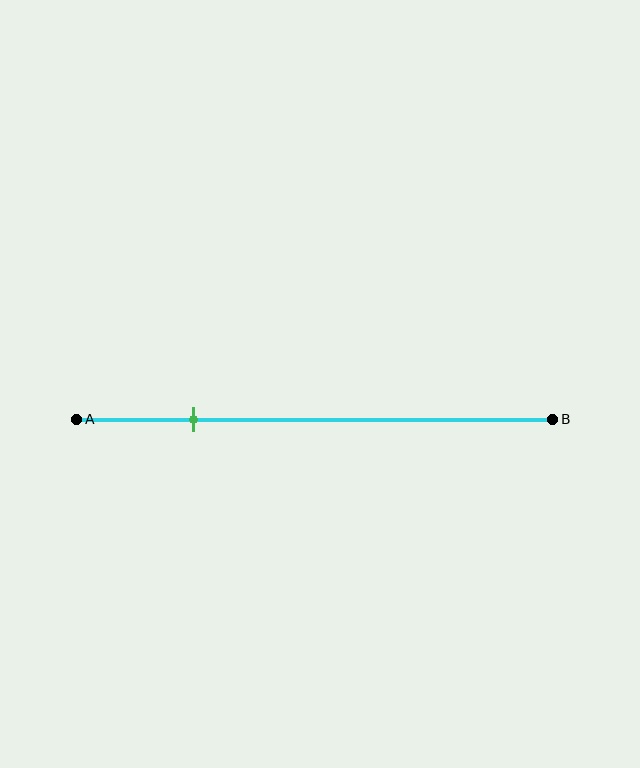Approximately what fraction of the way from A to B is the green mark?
The green mark is approximately 25% of the way from A to B.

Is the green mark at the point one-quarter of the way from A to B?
Yes, the mark is approximately at the one-quarter point.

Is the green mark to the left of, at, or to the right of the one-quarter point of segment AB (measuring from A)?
The green mark is approximately at the one-quarter point of segment AB.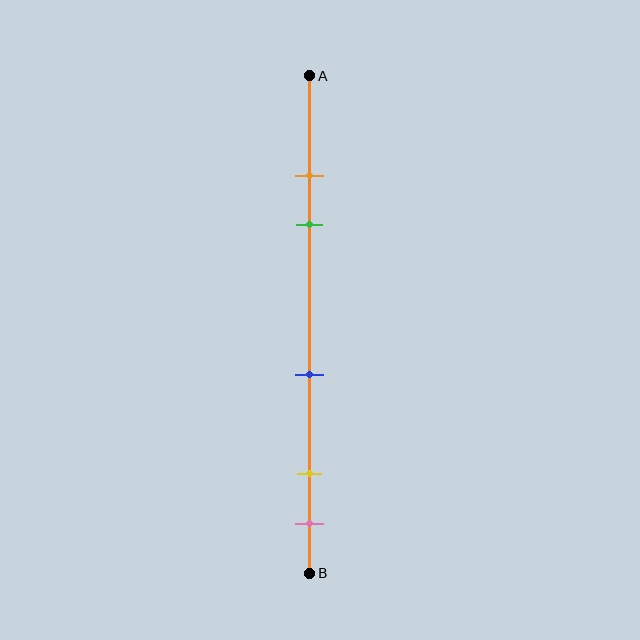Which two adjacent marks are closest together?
The orange and green marks are the closest adjacent pair.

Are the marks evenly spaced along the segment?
No, the marks are not evenly spaced.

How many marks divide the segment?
There are 5 marks dividing the segment.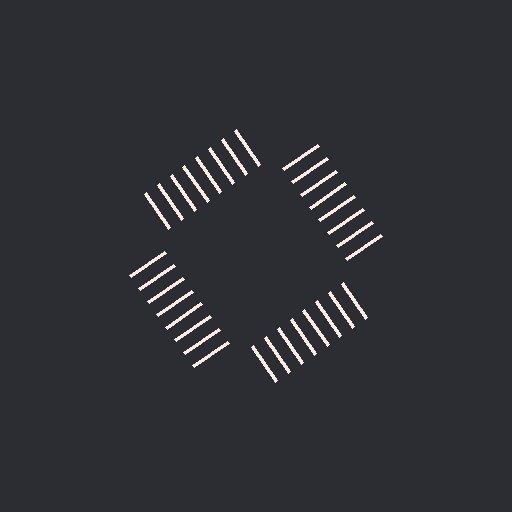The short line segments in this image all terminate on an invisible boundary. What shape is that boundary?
An illusory square — the line segments terminate on its edges but no continuous stroke is drawn.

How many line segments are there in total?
32 — 8 along each of the 4 edges.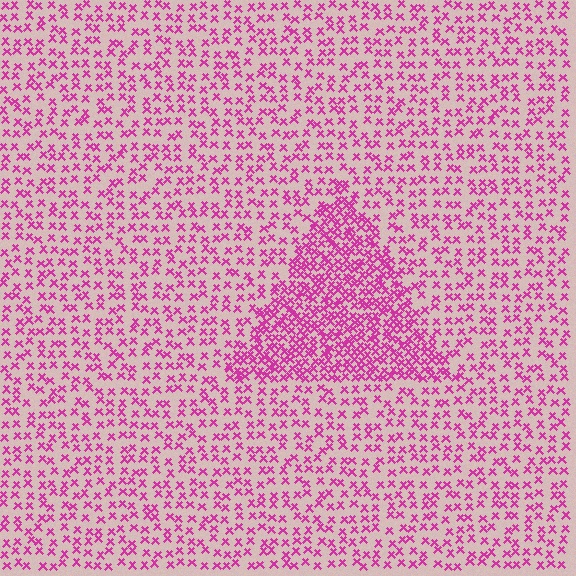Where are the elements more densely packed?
The elements are more densely packed inside the triangle boundary.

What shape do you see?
I see a triangle.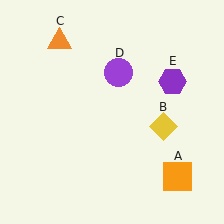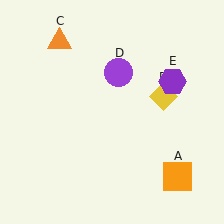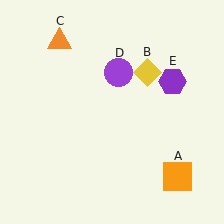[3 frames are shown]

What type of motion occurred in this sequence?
The yellow diamond (object B) rotated counterclockwise around the center of the scene.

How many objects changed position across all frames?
1 object changed position: yellow diamond (object B).